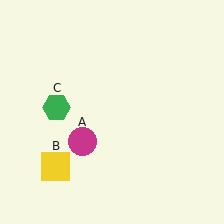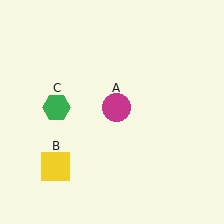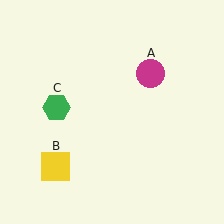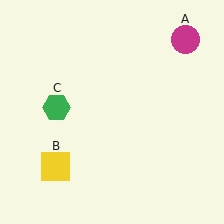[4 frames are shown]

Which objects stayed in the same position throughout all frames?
Yellow square (object B) and green hexagon (object C) remained stationary.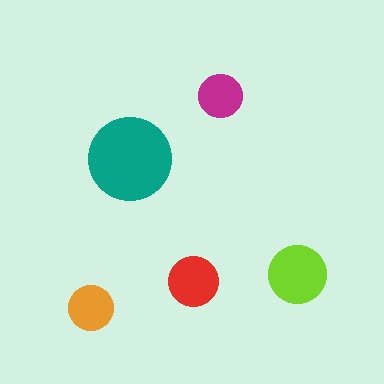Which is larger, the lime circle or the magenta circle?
The lime one.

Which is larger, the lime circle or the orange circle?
The lime one.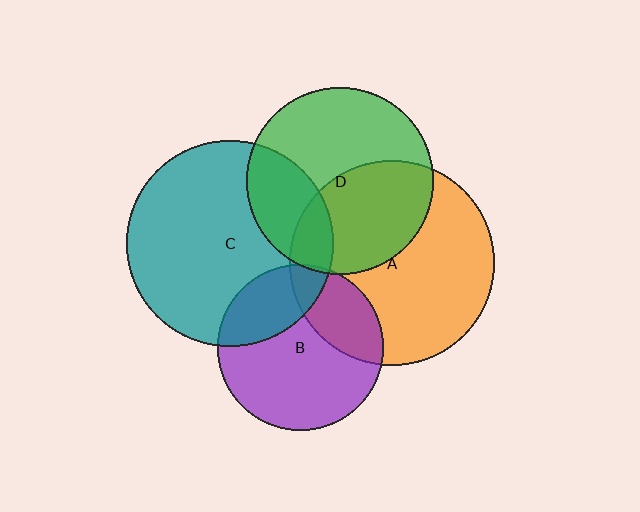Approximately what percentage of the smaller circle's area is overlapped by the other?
Approximately 25%.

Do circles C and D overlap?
Yes.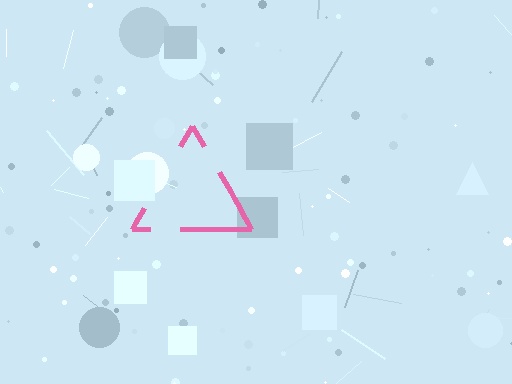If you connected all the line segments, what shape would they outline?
They would outline a triangle.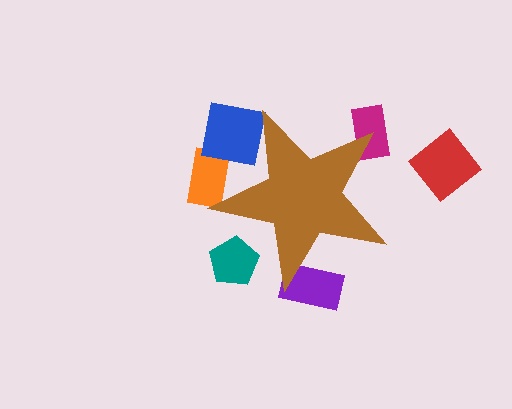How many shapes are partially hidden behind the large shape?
5 shapes are partially hidden.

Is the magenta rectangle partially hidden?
Yes, the magenta rectangle is partially hidden behind the brown star.